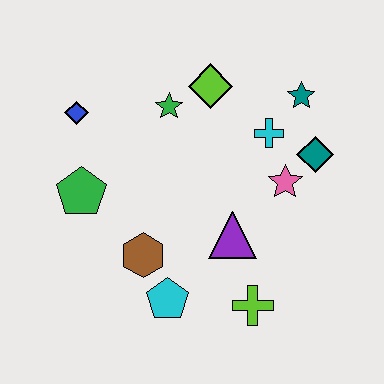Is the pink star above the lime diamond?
No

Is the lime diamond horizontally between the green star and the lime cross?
Yes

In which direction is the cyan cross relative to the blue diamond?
The cyan cross is to the right of the blue diamond.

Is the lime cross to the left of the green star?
No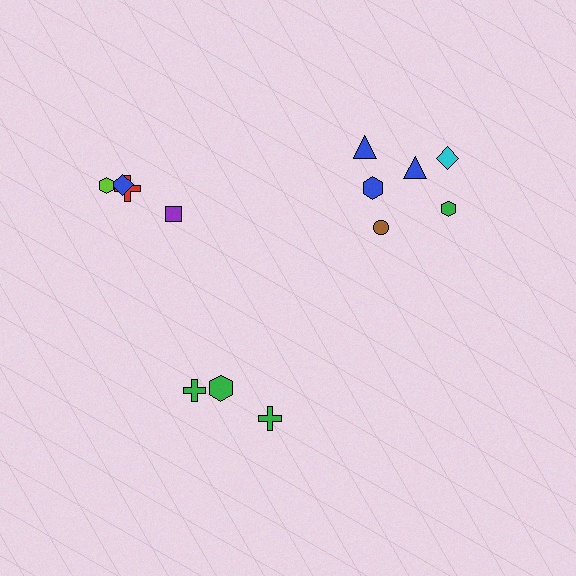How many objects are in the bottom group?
There are 3 objects.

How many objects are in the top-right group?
There are 6 objects.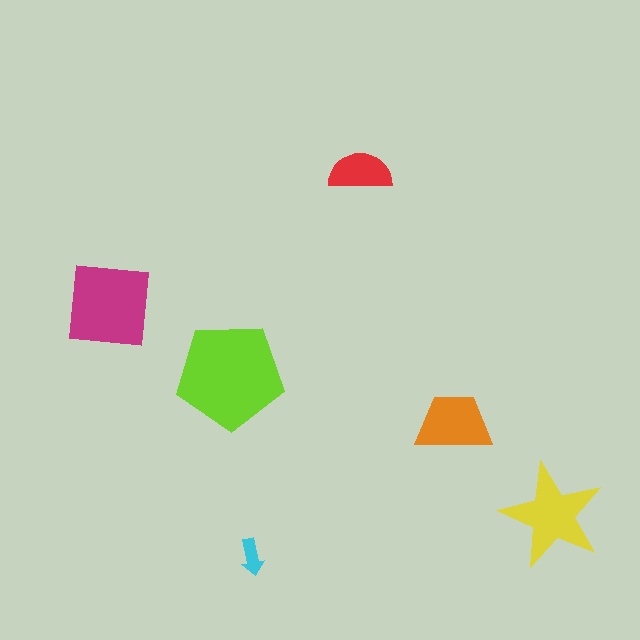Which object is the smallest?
The cyan arrow.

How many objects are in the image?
There are 6 objects in the image.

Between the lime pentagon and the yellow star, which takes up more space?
The lime pentagon.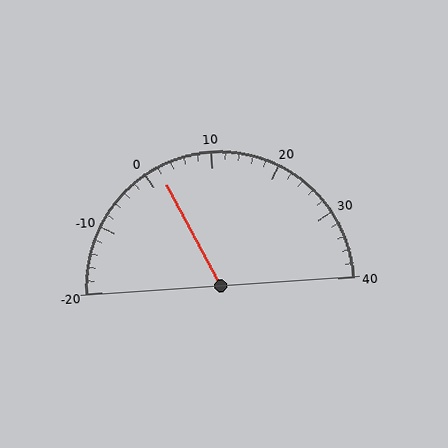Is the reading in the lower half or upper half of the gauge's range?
The reading is in the lower half of the range (-20 to 40).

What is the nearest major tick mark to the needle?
The nearest major tick mark is 0.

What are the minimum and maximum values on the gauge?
The gauge ranges from -20 to 40.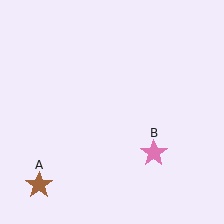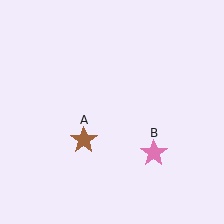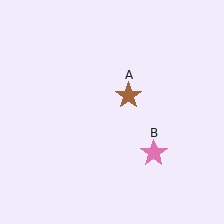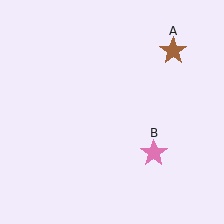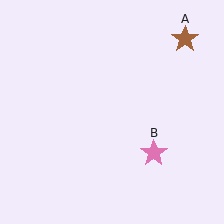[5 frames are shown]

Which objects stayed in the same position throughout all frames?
Pink star (object B) remained stationary.